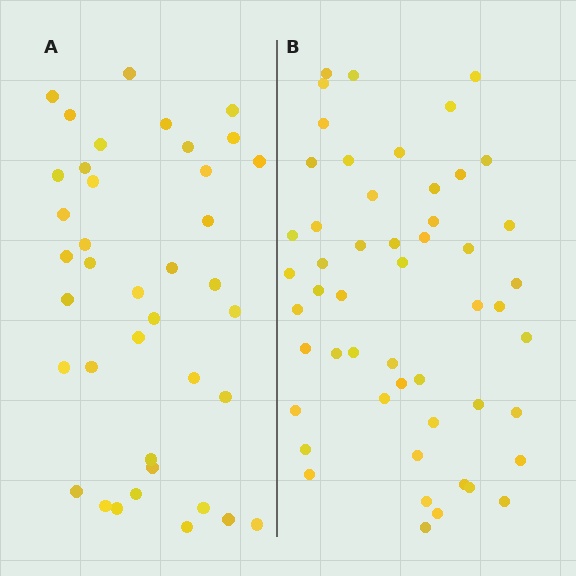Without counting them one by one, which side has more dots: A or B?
Region B (the right region) has more dots.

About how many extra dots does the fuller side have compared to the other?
Region B has approximately 15 more dots than region A.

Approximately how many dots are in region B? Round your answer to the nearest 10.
About 50 dots. (The exact count is 52, which rounds to 50.)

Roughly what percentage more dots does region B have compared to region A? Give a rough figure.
About 35% more.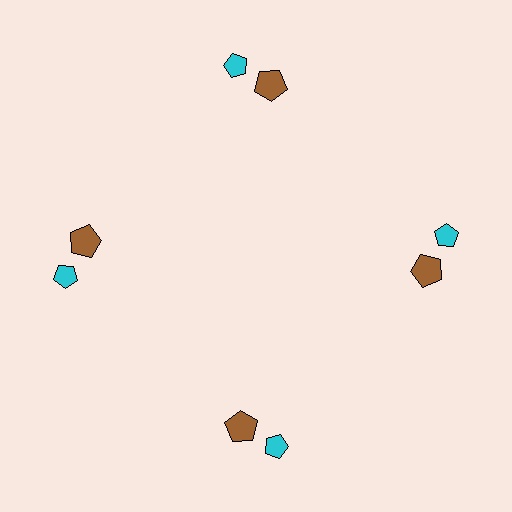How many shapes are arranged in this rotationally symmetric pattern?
There are 8 shapes, arranged in 4 groups of 2.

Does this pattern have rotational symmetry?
Yes, this pattern has 4-fold rotational symmetry. It looks the same after rotating 90 degrees around the center.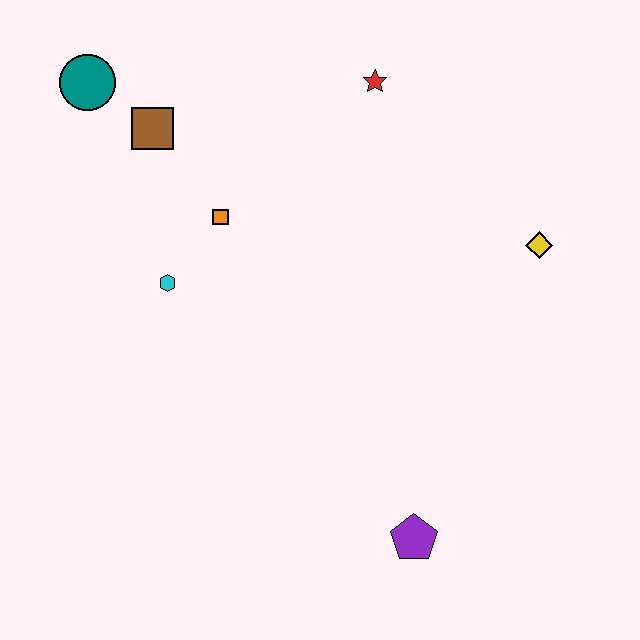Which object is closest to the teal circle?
The brown square is closest to the teal circle.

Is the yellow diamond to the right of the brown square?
Yes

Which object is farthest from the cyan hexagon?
The yellow diamond is farthest from the cyan hexagon.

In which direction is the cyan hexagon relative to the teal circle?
The cyan hexagon is below the teal circle.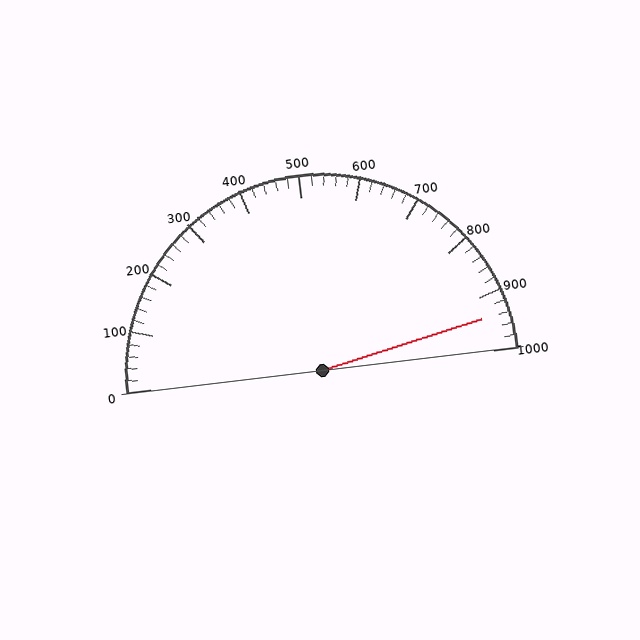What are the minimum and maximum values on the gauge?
The gauge ranges from 0 to 1000.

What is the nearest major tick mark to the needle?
The nearest major tick mark is 900.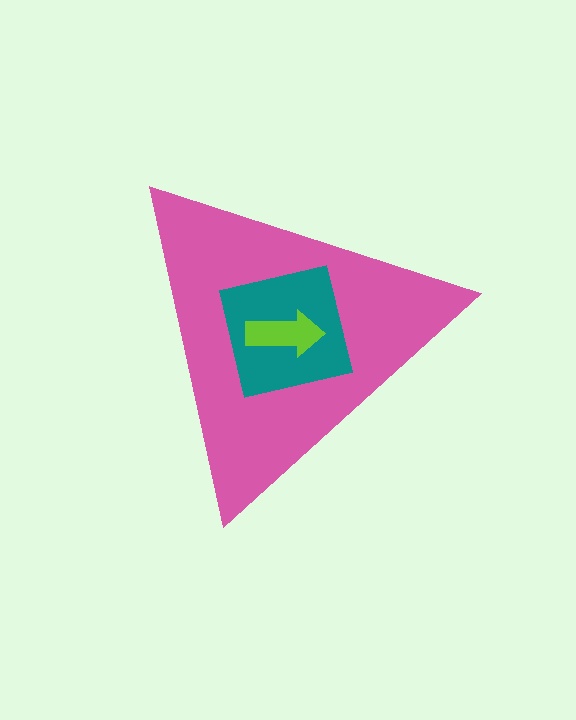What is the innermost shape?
The lime arrow.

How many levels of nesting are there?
3.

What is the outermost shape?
The pink triangle.